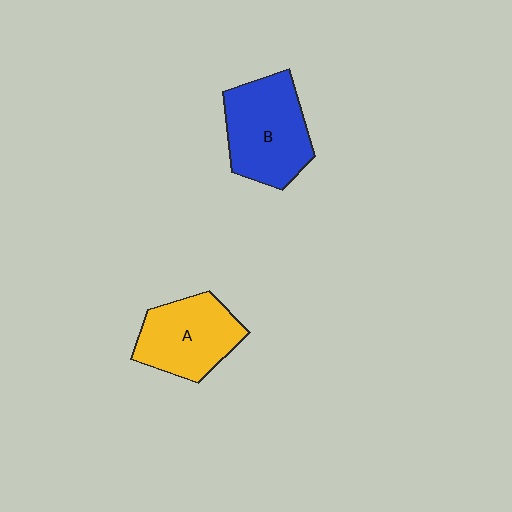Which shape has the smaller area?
Shape A (yellow).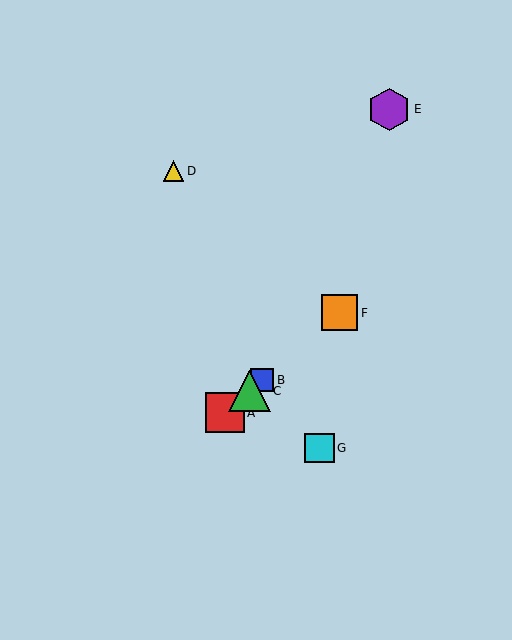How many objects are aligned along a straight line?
4 objects (A, B, C, F) are aligned along a straight line.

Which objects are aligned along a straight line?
Objects A, B, C, F are aligned along a straight line.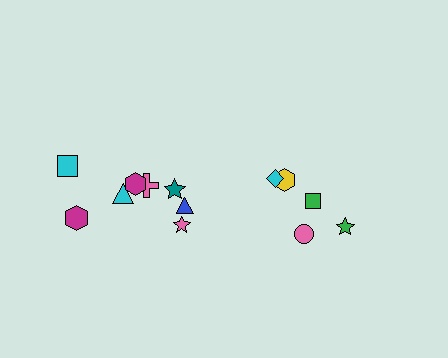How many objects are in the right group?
There are 5 objects.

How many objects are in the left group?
There are 8 objects.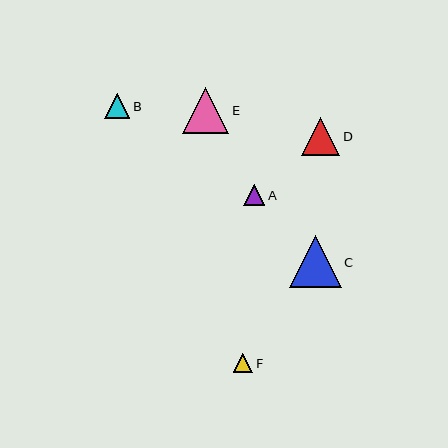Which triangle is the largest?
Triangle C is the largest with a size of approximately 52 pixels.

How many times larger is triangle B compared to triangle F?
Triangle B is approximately 1.3 times the size of triangle F.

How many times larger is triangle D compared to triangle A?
Triangle D is approximately 1.8 times the size of triangle A.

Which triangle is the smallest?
Triangle F is the smallest with a size of approximately 20 pixels.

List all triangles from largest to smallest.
From largest to smallest: C, E, D, B, A, F.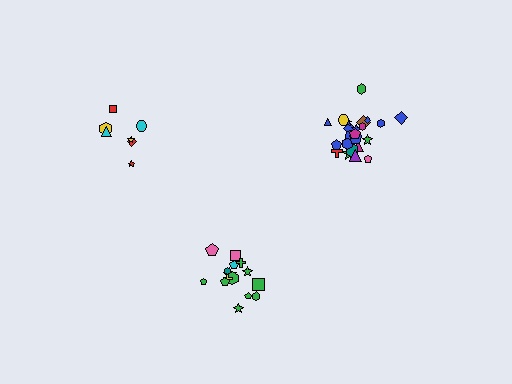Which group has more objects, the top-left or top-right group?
The top-right group.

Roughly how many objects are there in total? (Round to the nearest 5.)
Roughly 45 objects in total.